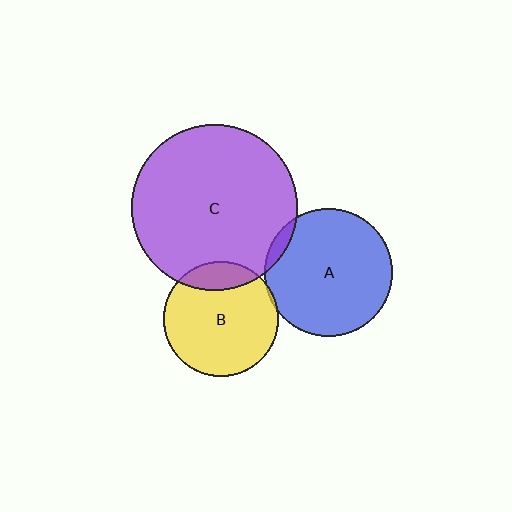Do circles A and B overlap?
Yes.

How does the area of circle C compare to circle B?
Approximately 2.1 times.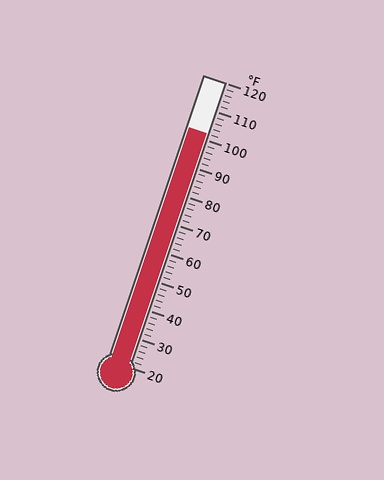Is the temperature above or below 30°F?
The temperature is above 30°F.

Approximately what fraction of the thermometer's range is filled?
The thermometer is filled to approximately 80% of its range.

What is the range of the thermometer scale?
The thermometer scale ranges from 20°F to 120°F.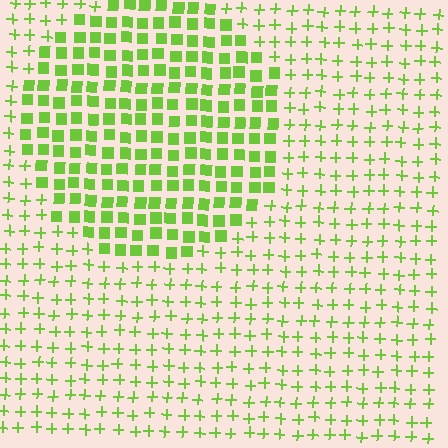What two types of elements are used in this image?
The image uses squares inside the circle region and plus signs outside it.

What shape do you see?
I see a circle.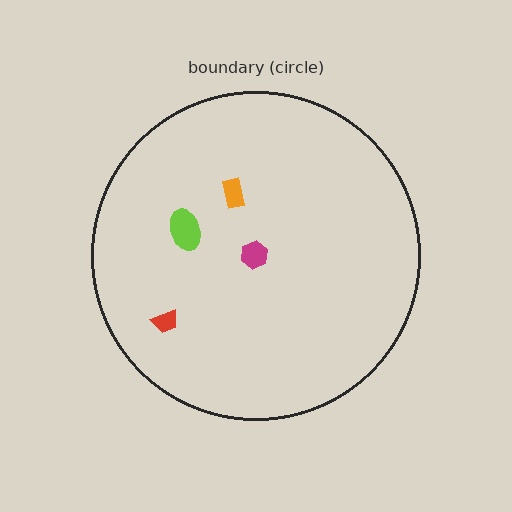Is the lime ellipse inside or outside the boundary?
Inside.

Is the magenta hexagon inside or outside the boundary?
Inside.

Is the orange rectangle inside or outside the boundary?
Inside.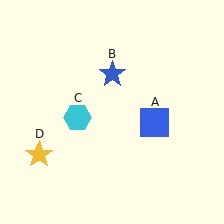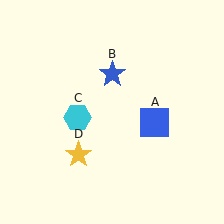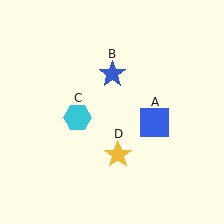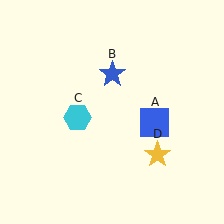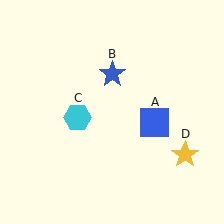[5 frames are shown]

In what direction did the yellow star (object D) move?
The yellow star (object D) moved right.